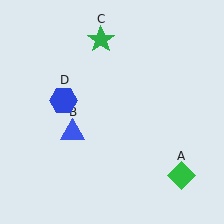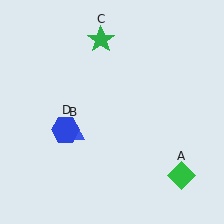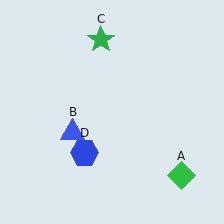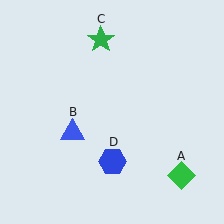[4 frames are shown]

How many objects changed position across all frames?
1 object changed position: blue hexagon (object D).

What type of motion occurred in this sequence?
The blue hexagon (object D) rotated counterclockwise around the center of the scene.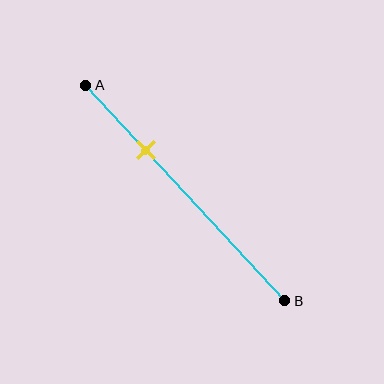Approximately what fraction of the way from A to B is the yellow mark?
The yellow mark is approximately 30% of the way from A to B.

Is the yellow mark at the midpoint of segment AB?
No, the mark is at about 30% from A, not at the 50% midpoint.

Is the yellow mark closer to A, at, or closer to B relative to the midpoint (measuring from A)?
The yellow mark is closer to point A than the midpoint of segment AB.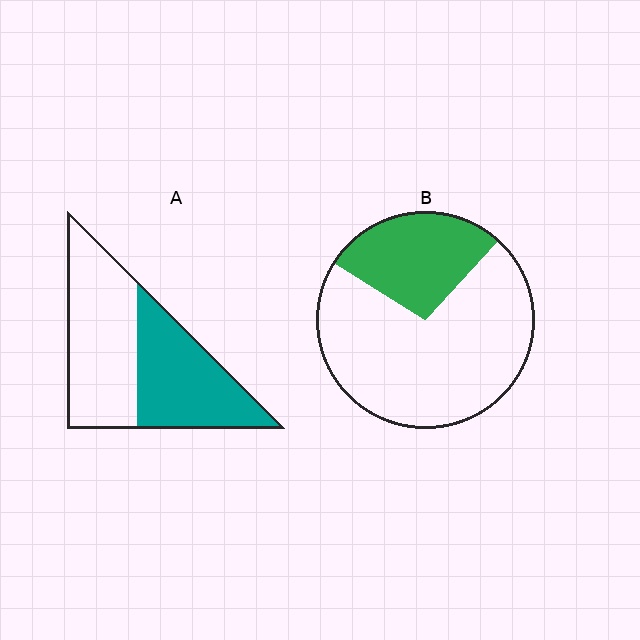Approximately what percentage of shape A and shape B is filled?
A is approximately 45% and B is approximately 30%.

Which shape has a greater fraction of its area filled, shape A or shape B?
Shape A.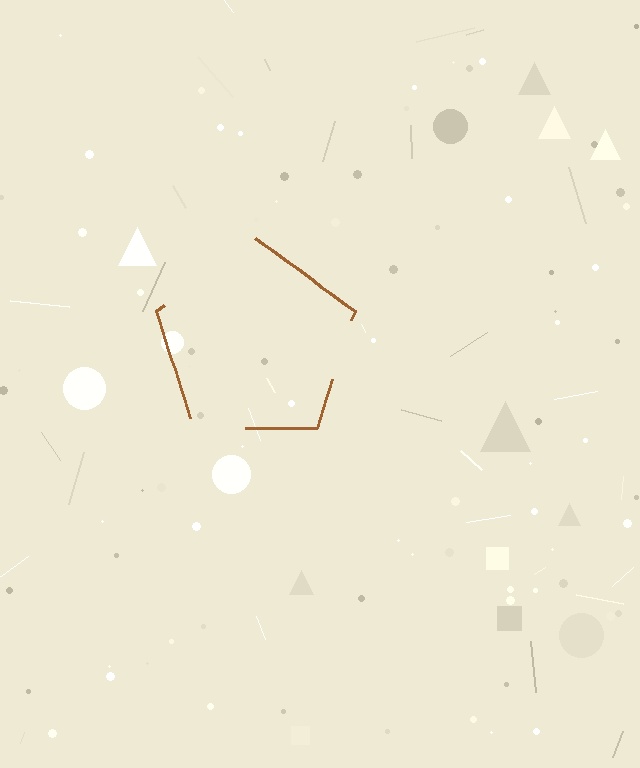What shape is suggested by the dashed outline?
The dashed outline suggests a pentagon.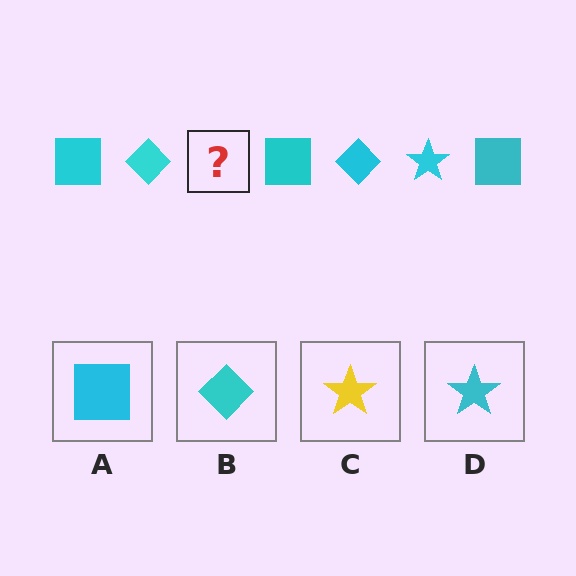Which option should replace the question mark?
Option D.